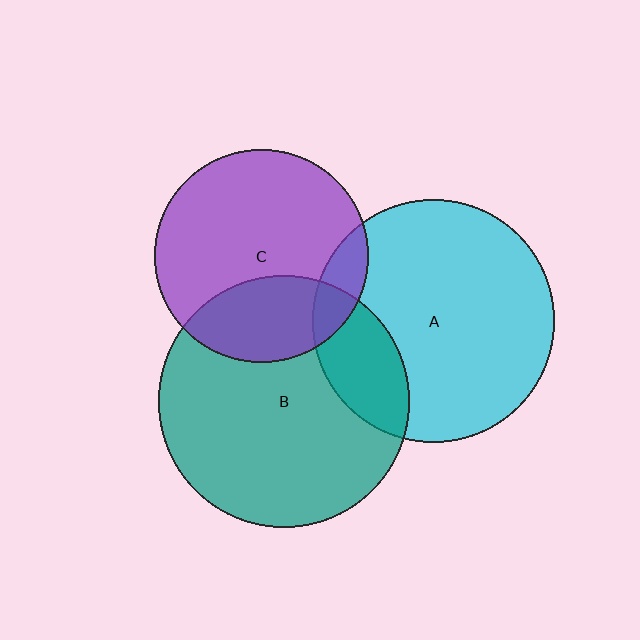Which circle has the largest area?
Circle B (teal).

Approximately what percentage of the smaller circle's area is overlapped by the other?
Approximately 30%.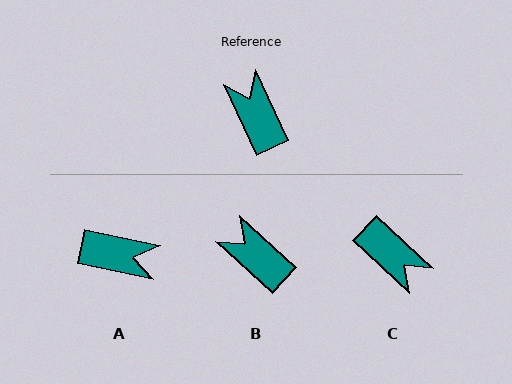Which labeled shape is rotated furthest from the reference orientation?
C, about 158 degrees away.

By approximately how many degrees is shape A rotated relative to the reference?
Approximately 127 degrees clockwise.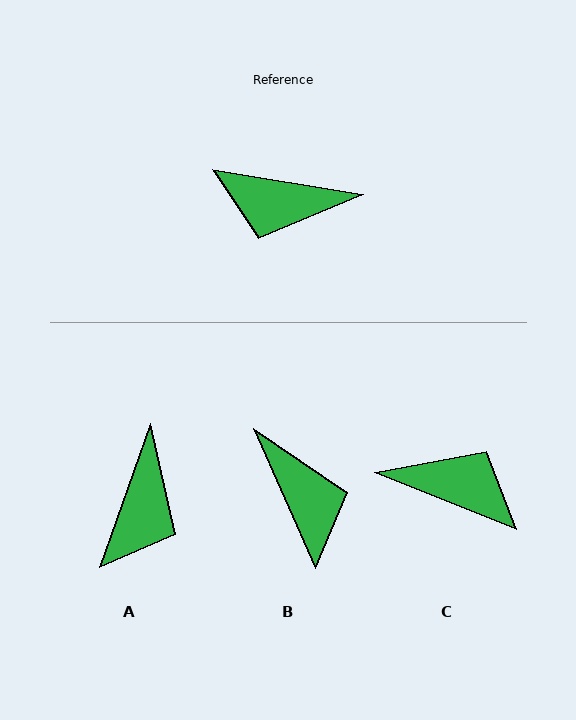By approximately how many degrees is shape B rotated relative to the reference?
Approximately 123 degrees counter-clockwise.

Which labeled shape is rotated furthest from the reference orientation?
C, about 167 degrees away.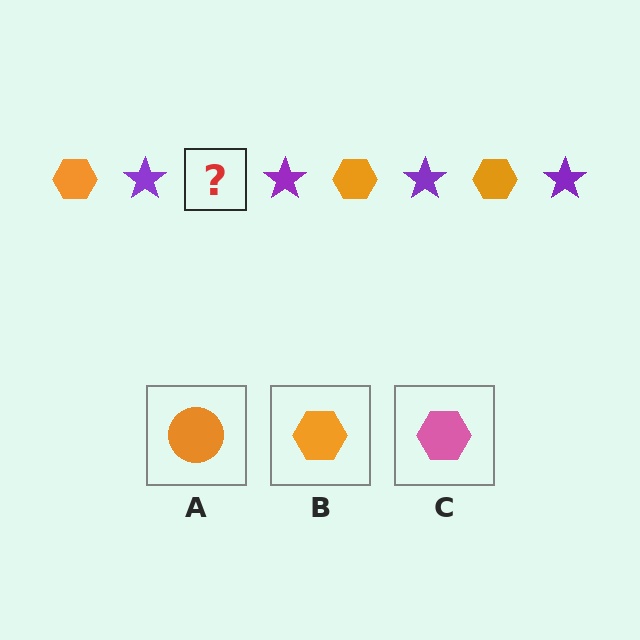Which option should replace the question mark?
Option B.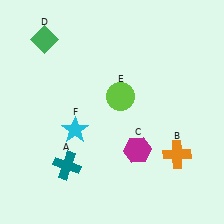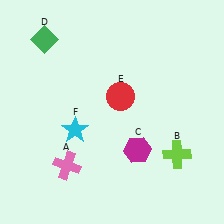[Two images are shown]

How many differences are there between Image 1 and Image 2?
There are 3 differences between the two images.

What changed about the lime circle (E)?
In Image 1, E is lime. In Image 2, it changed to red.